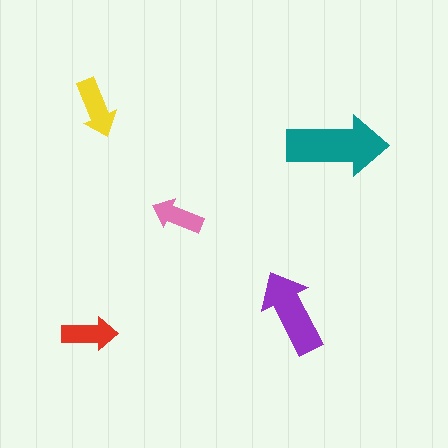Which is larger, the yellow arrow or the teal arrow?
The teal one.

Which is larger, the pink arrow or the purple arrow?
The purple one.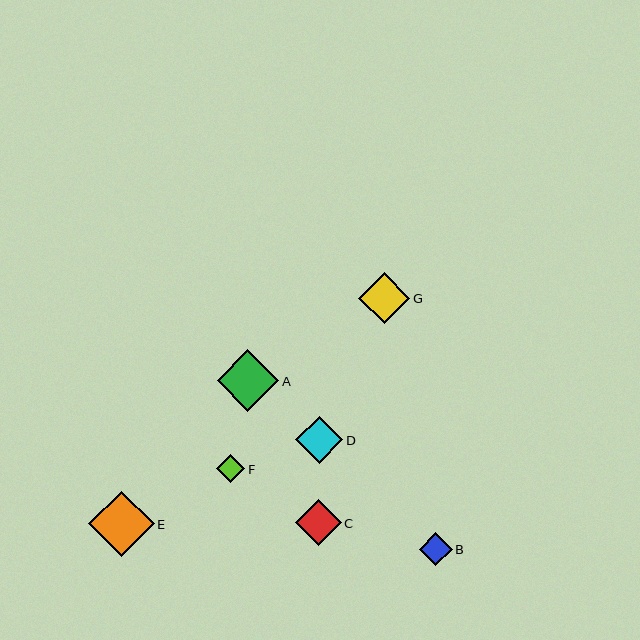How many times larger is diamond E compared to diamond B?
Diamond E is approximately 2.0 times the size of diamond B.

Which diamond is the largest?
Diamond E is the largest with a size of approximately 65 pixels.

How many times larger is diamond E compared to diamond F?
Diamond E is approximately 2.3 times the size of diamond F.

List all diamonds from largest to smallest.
From largest to smallest: E, A, G, D, C, B, F.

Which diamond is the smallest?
Diamond F is the smallest with a size of approximately 28 pixels.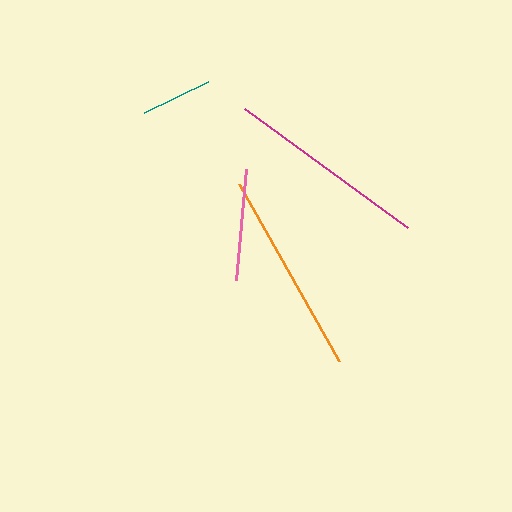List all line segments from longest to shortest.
From longest to shortest: orange, magenta, pink, teal.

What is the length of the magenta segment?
The magenta segment is approximately 202 pixels long.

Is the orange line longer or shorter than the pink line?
The orange line is longer than the pink line.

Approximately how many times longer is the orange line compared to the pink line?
The orange line is approximately 1.8 times the length of the pink line.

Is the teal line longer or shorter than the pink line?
The pink line is longer than the teal line.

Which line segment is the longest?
The orange line is the longest at approximately 203 pixels.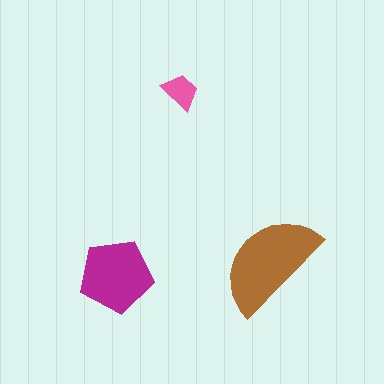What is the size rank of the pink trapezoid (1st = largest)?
3rd.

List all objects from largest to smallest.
The brown semicircle, the magenta pentagon, the pink trapezoid.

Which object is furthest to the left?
The magenta pentagon is leftmost.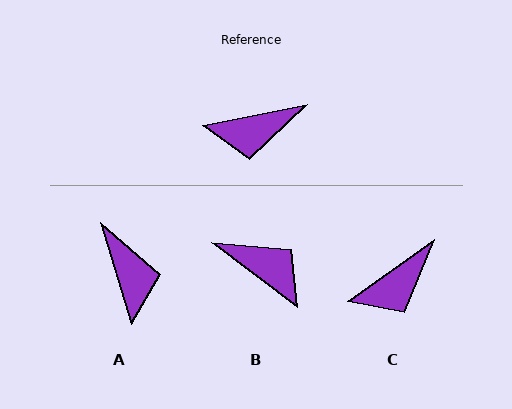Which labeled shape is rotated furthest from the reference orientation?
B, about 132 degrees away.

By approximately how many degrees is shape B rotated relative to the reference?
Approximately 132 degrees counter-clockwise.